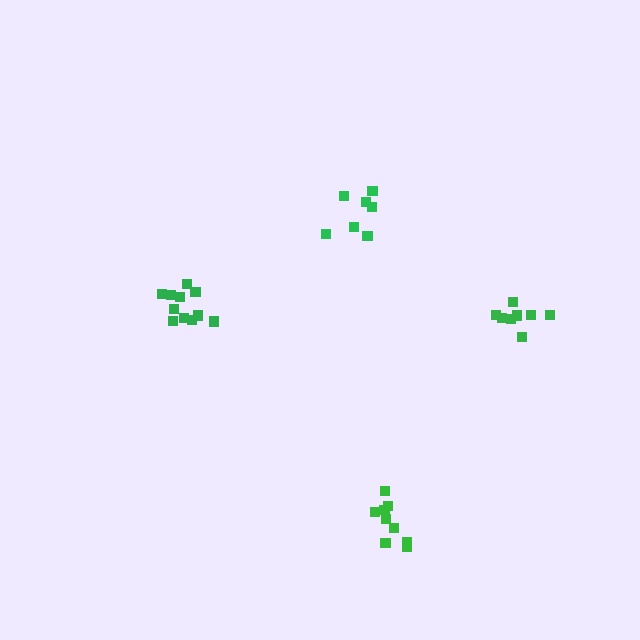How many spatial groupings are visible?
There are 4 spatial groupings.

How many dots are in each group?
Group 1: 9 dots, Group 2: 7 dots, Group 3: 8 dots, Group 4: 11 dots (35 total).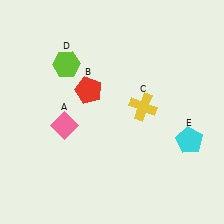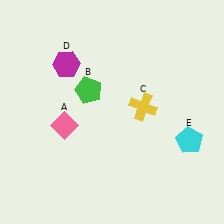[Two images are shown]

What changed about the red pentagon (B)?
In Image 1, B is red. In Image 2, it changed to green.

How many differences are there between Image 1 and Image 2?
There are 2 differences between the two images.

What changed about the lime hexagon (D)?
In Image 1, D is lime. In Image 2, it changed to magenta.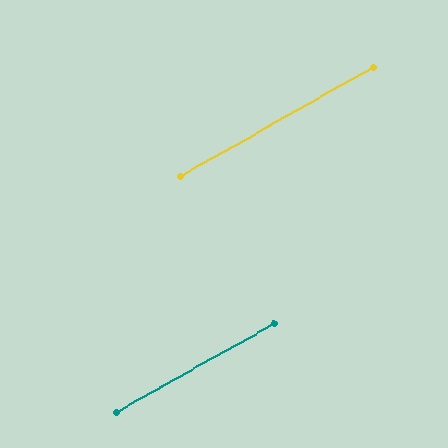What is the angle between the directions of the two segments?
Approximately 0 degrees.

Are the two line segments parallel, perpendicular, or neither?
Parallel — their directions differ by only 0.3°.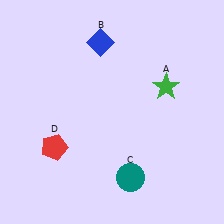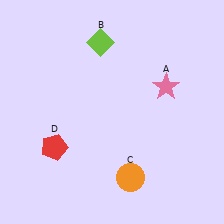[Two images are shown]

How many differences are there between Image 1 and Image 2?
There are 3 differences between the two images.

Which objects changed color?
A changed from green to pink. B changed from blue to lime. C changed from teal to orange.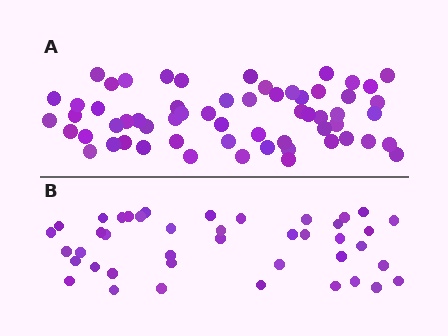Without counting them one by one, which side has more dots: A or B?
Region A (the top region) has more dots.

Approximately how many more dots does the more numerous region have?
Region A has approximately 20 more dots than region B.